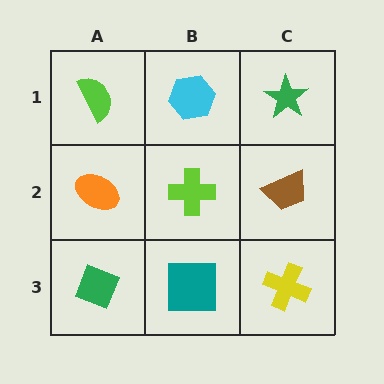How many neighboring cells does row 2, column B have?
4.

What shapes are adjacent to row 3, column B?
A lime cross (row 2, column B), a green diamond (row 3, column A), a yellow cross (row 3, column C).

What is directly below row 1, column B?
A lime cross.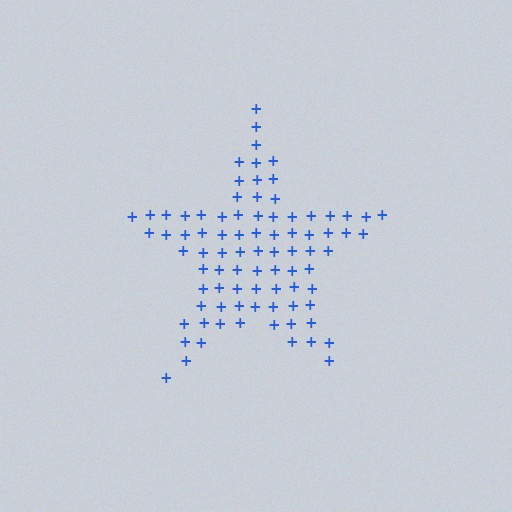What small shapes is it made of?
It is made of small plus signs.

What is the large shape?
The large shape is a star.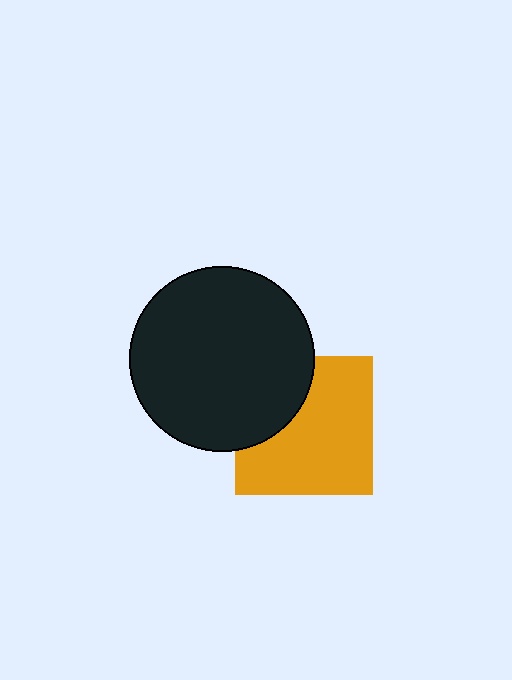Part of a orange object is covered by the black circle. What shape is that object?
It is a square.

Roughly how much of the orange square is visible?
Most of it is visible (roughly 70%).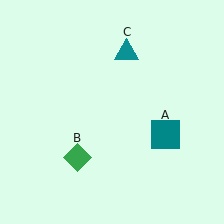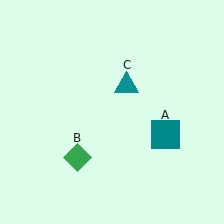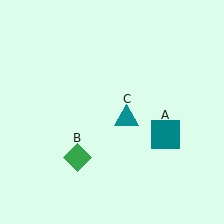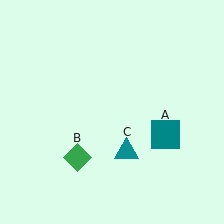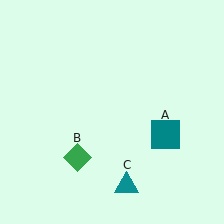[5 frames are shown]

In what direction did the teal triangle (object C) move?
The teal triangle (object C) moved down.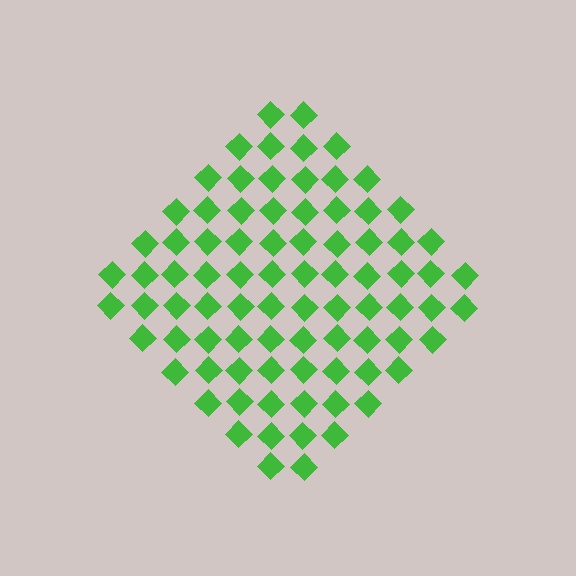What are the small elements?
The small elements are diamonds.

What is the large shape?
The large shape is a diamond.